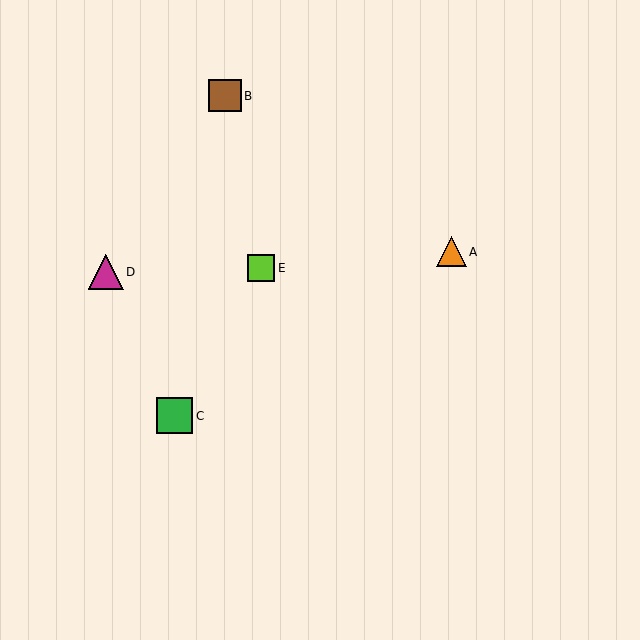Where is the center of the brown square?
The center of the brown square is at (225, 96).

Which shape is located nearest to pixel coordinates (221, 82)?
The brown square (labeled B) at (225, 96) is nearest to that location.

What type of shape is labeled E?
Shape E is a lime square.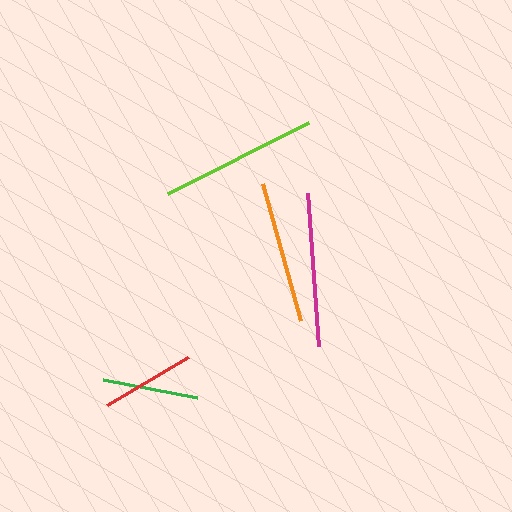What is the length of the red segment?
The red segment is approximately 95 pixels long.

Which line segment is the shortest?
The red line is the shortest at approximately 95 pixels.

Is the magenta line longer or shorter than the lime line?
The lime line is longer than the magenta line.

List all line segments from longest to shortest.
From longest to shortest: lime, magenta, orange, green, red.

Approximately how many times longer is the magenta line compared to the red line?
The magenta line is approximately 1.6 times the length of the red line.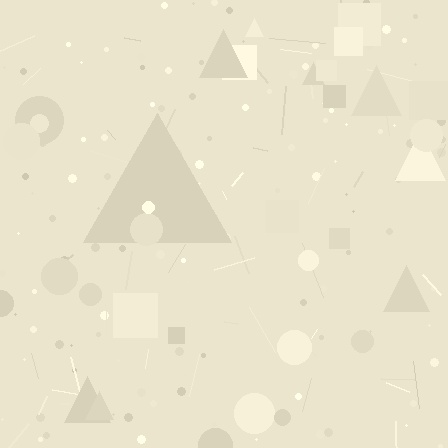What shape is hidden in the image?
A triangle is hidden in the image.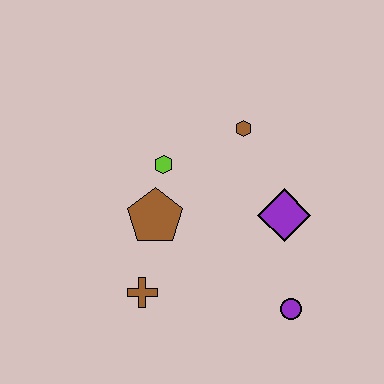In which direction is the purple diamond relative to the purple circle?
The purple diamond is above the purple circle.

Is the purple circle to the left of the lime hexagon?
No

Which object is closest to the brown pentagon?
The lime hexagon is closest to the brown pentagon.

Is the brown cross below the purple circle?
No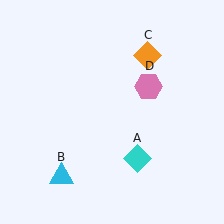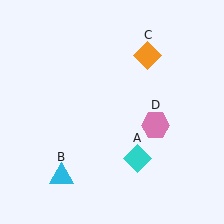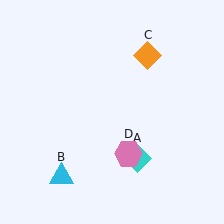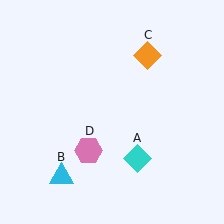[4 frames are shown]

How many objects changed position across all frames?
1 object changed position: pink hexagon (object D).